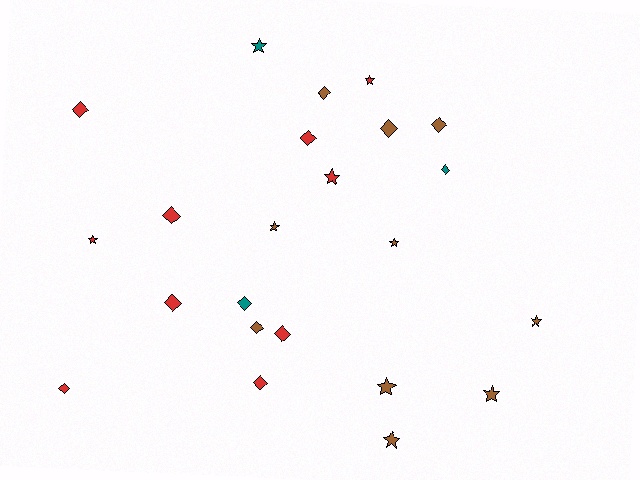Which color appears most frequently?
Brown, with 10 objects.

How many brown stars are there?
There are 6 brown stars.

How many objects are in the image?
There are 23 objects.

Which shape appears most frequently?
Diamond, with 13 objects.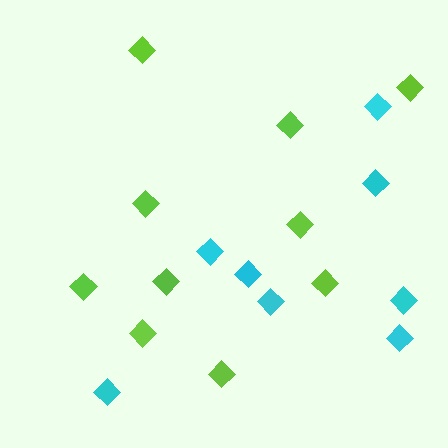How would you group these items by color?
There are 2 groups: one group of lime diamonds (10) and one group of cyan diamonds (8).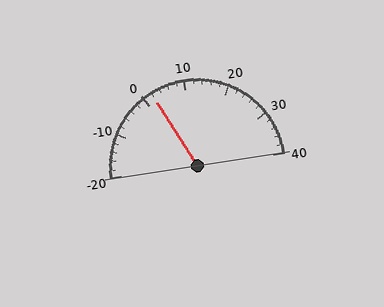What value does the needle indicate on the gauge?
The needle indicates approximately 2.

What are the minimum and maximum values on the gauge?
The gauge ranges from -20 to 40.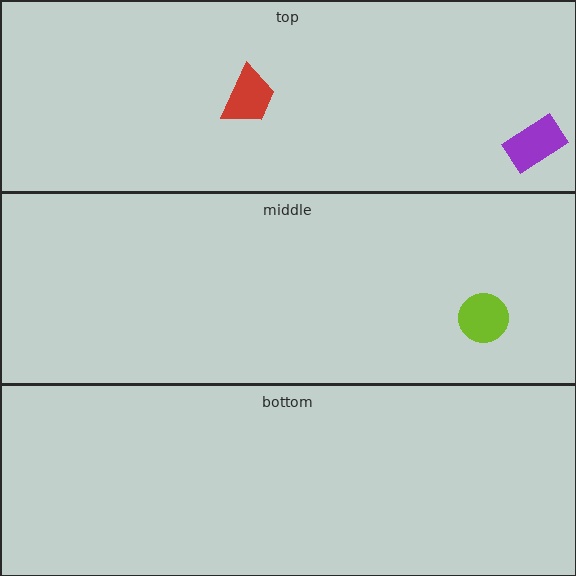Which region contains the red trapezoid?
The top region.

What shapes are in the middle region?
The lime circle.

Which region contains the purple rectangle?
The top region.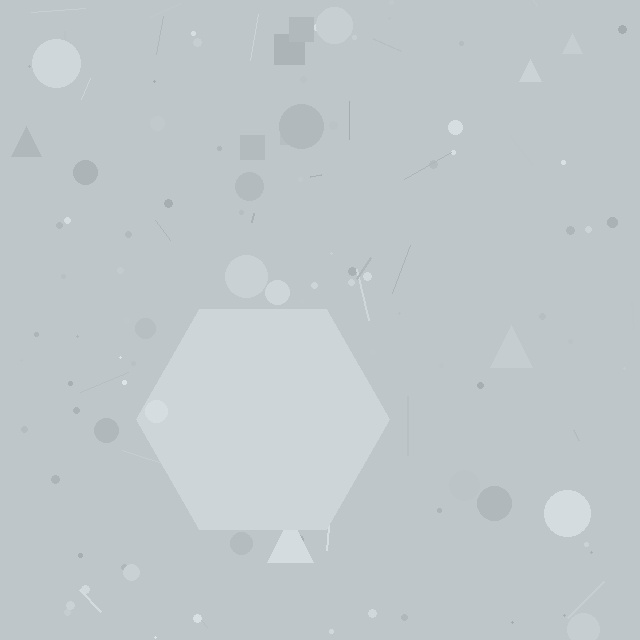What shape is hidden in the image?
A hexagon is hidden in the image.